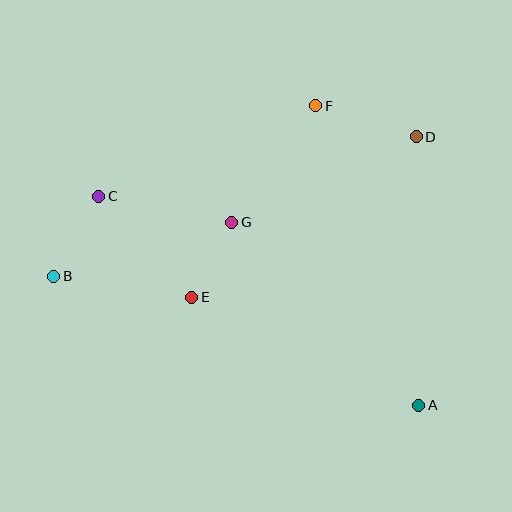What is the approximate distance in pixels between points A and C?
The distance between A and C is approximately 382 pixels.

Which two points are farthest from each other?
Points B and D are farthest from each other.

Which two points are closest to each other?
Points E and G are closest to each other.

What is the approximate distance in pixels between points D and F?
The distance between D and F is approximately 105 pixels.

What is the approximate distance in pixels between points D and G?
The distance between D and G is approximately 204 pixels.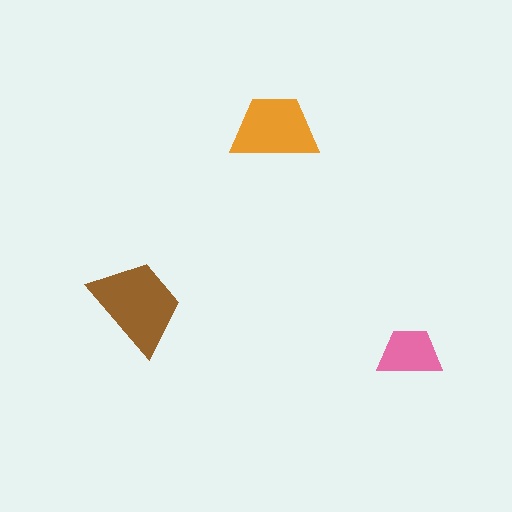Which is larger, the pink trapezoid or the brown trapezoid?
The brown one.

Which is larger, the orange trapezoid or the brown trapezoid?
The brown one.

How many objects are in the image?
There are 3 objects in the image.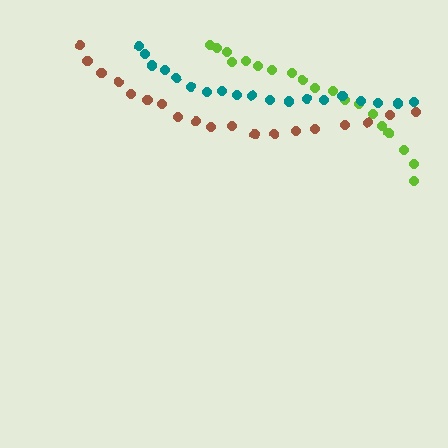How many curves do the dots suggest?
There are 3 distinct paths.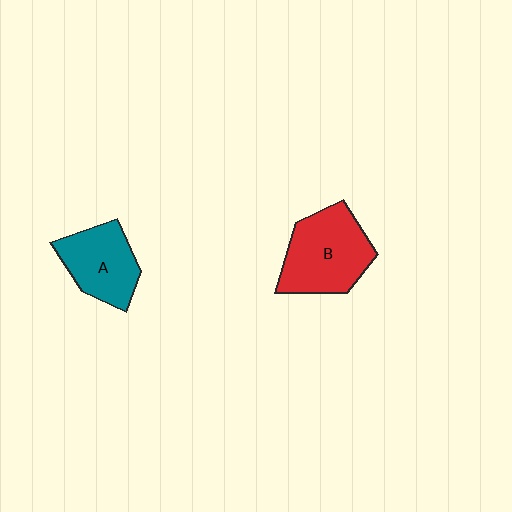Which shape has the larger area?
Shape B (red).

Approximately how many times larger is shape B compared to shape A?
Approximately 1.3 times.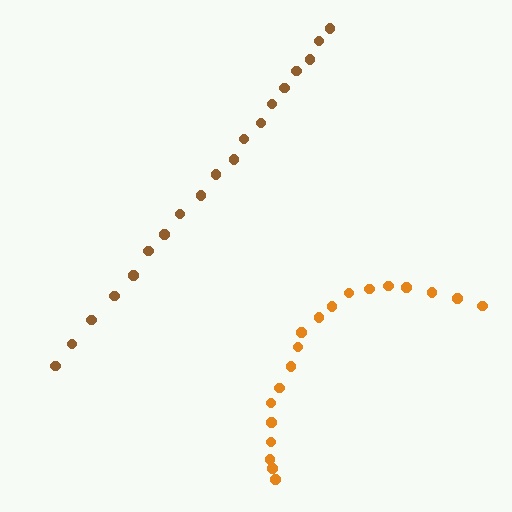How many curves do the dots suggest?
There are 2 distinct paths.